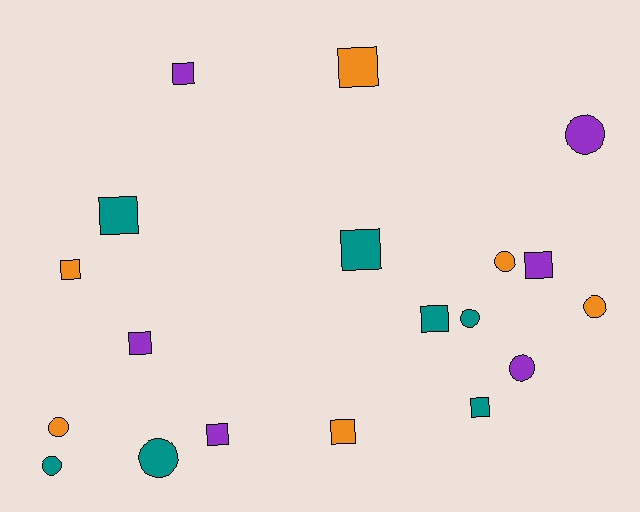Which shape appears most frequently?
Square, with 11 objects.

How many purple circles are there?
There are 2 purple circles.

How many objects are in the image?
There are 19 objects.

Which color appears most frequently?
Teal, with 7 objects.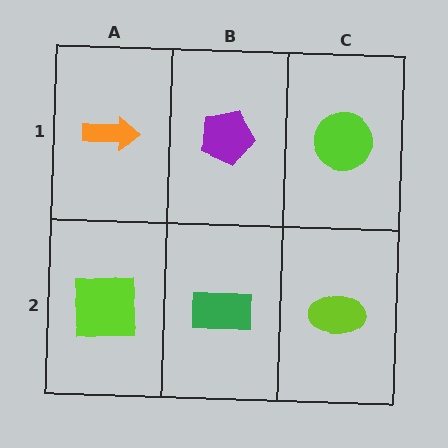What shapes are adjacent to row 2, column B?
A purple pentagon (row 1, column B), a lime square (row 2, column A), a lime ellipse (row 2, column C).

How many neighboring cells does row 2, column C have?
2.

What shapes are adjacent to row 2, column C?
A lime circle (row 1, column C), a green rectangle (row 2, column B).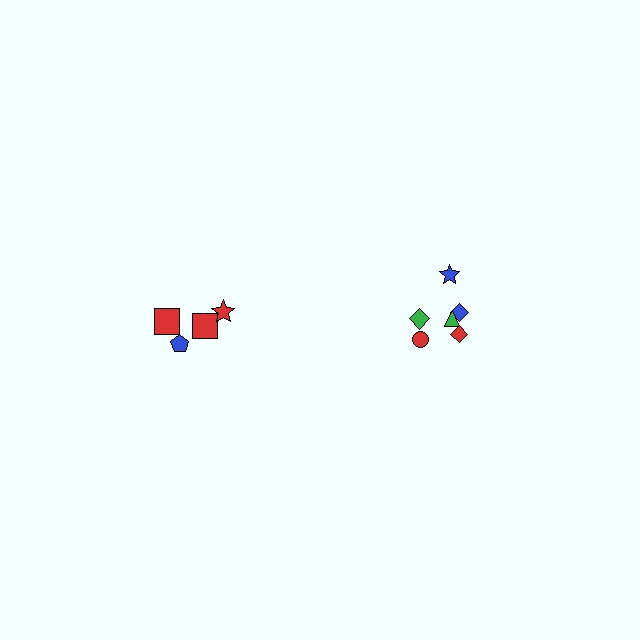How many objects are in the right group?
There are 6 objects.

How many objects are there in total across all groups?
There are 10 objects.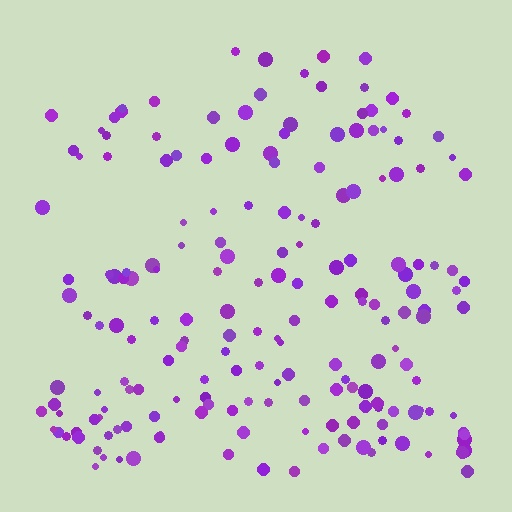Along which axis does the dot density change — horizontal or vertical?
Vertical.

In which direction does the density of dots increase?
From top to bottom, with the bottom side densest.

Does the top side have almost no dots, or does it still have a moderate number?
Still a moderate number, just noticeably fewer than the bottom.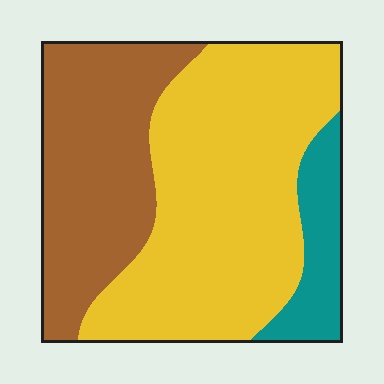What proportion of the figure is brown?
Brown covers about 35% of the figure.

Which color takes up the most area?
Yellow, at roughly 55%.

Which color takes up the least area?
Teal, at roughly 10%.